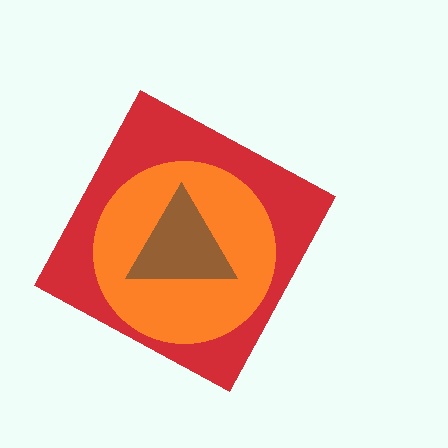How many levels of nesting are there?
3.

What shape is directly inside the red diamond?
The orange circle.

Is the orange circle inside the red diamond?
Yes.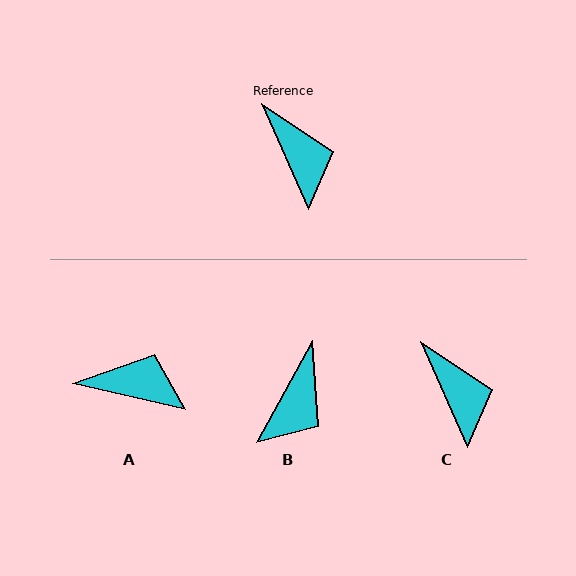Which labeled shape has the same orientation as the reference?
C.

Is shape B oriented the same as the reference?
No, it is off by about 53 degrees.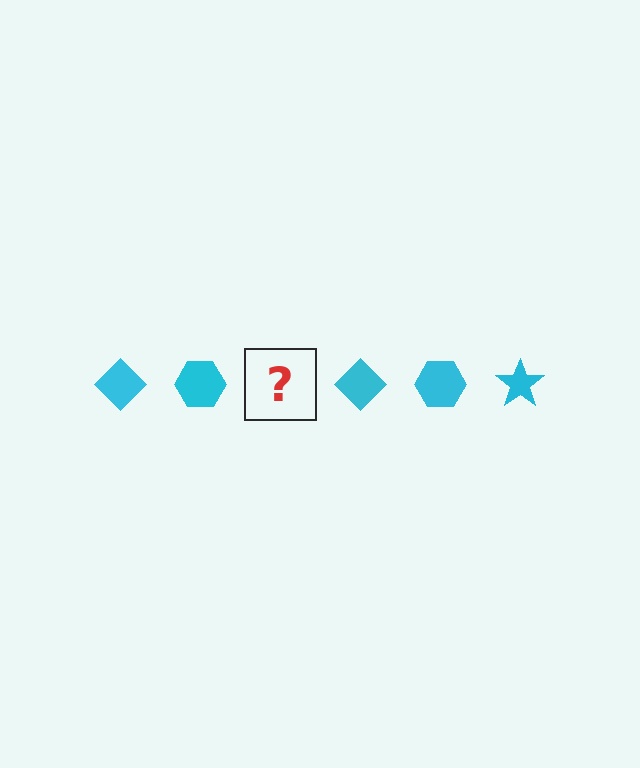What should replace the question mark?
The question mark should be replaced with a cyan star.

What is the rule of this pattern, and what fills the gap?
The rule is that the pattern cycles through diamond, hexagon, star shapes in cyan. The gap should be filled with a cyan star.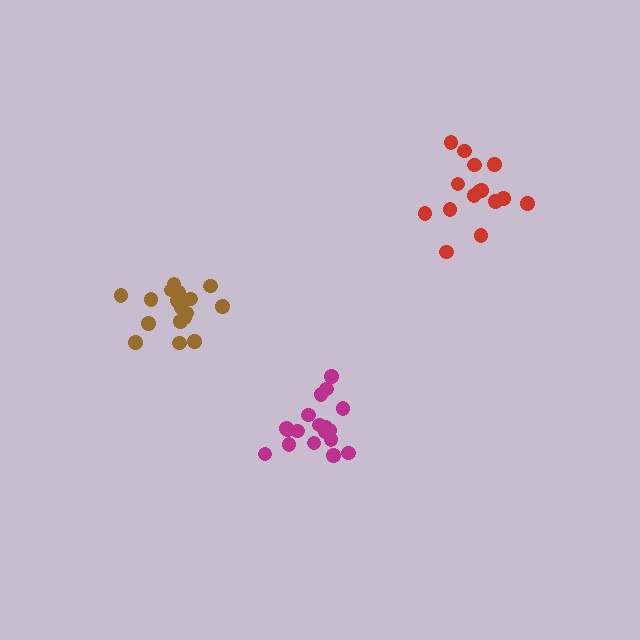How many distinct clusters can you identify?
There are 3 distinct clusters.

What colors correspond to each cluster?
The clusters are colored: red, brown, magenta.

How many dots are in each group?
Group 1: 15 dots, Group 2: 17 dots, Group 3: 18 dots (50 total).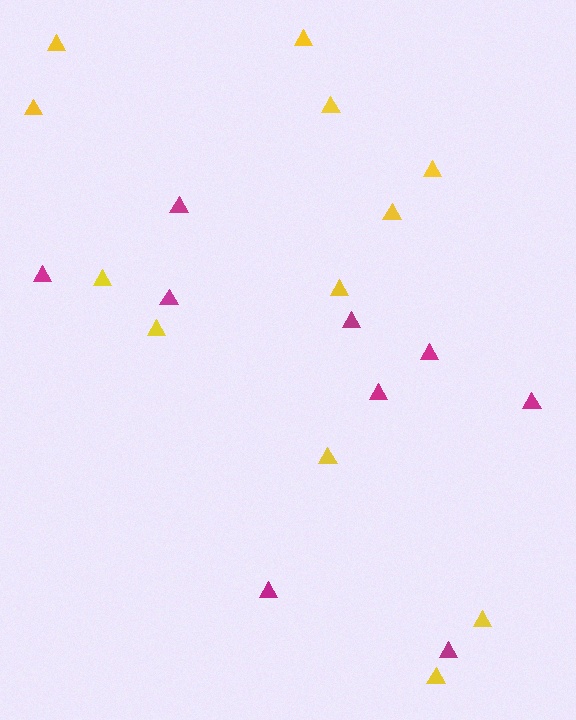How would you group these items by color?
There are 2 groups: one group of magenta triangles (9) and one group of yellow triangles (12).